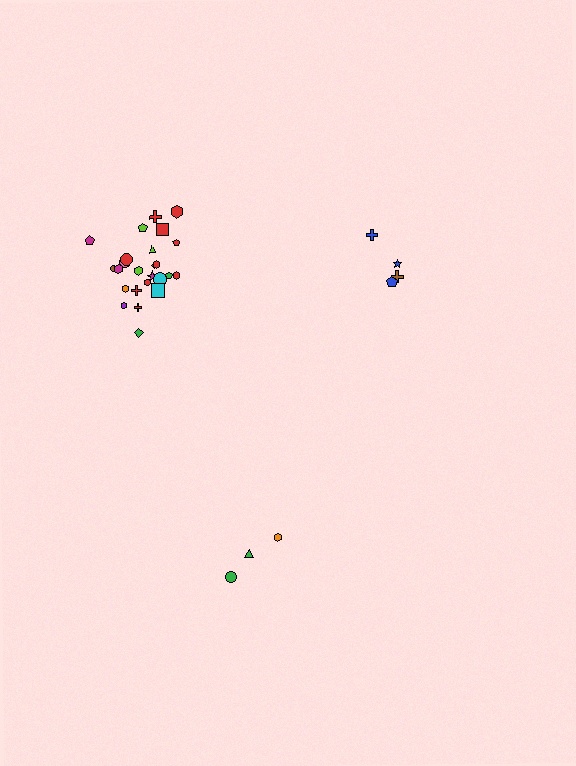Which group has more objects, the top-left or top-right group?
The top-left group.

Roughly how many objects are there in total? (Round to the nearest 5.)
Roughly 30 objects in total.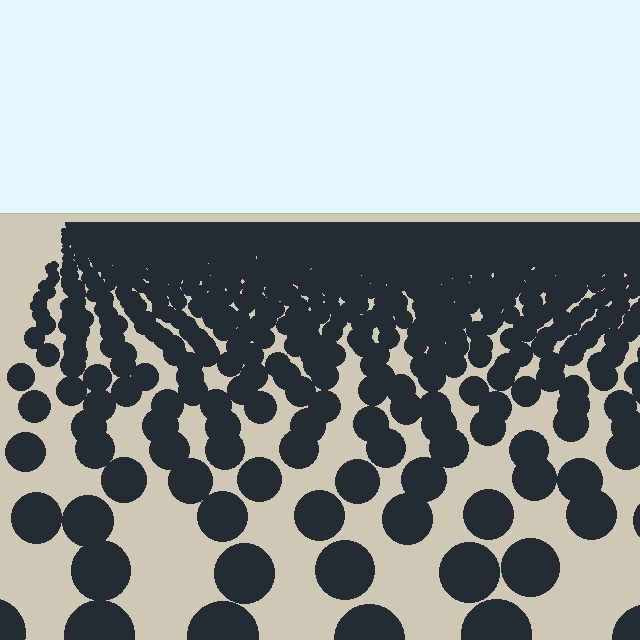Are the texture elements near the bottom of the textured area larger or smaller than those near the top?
Larger. Near the bottom, elements are closer to the viewer and appear at a bigger on-screen size.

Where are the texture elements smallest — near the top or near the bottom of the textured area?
Near the top.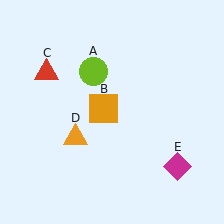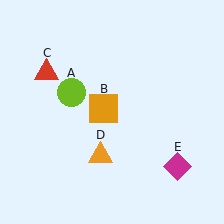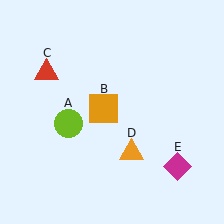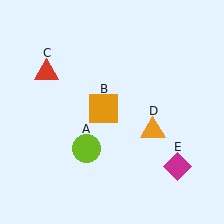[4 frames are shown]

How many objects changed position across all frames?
2 objects changed position: lime circle (object A), orange triangle (object D).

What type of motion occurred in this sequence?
The lime circle (object A), orange triangle (object D) rotated counterclockwise around the center of the scene.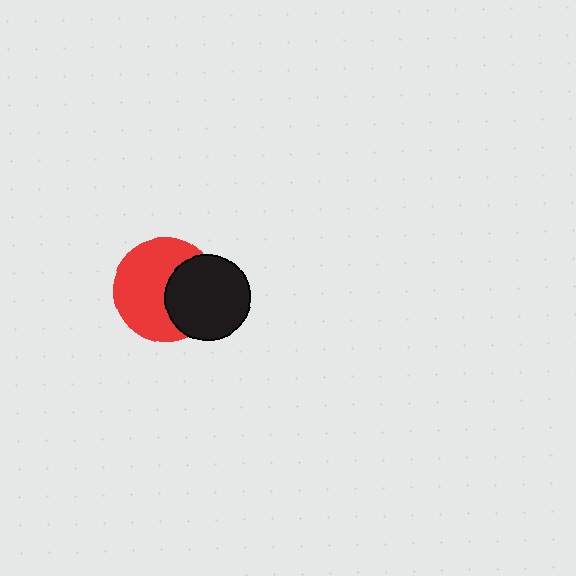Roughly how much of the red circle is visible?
About half of it is visible (roughly 63%).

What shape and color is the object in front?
The object in front is a black circle.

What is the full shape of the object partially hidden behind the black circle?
The partially hidden object is a red circle.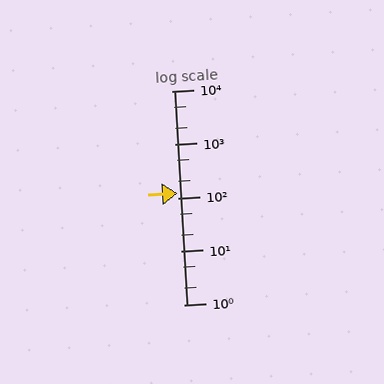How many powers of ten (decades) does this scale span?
The scale spans 4 decades, from 1 to 10000.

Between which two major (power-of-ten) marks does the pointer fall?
The pointer is between 100 and 1000.